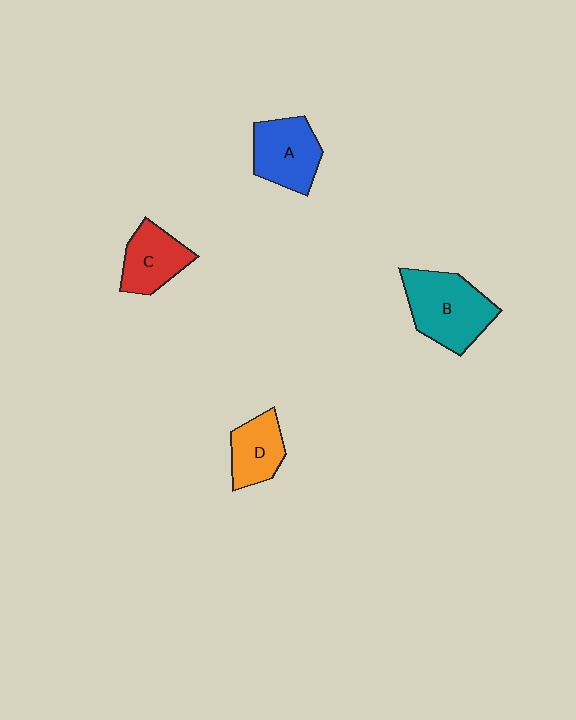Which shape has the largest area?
Shape B (teal).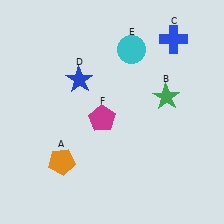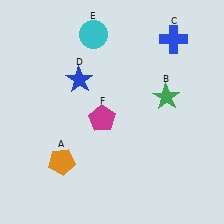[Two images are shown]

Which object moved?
The cyan circle (E) moved left.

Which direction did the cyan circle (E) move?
The cyan circle (E) moved left.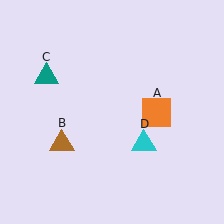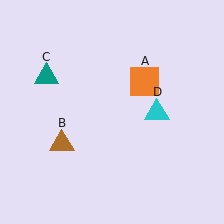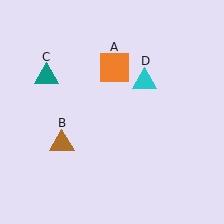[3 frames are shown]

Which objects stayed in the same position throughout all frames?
Brown triangle (object B) and teal triangle (object C) remained stationary.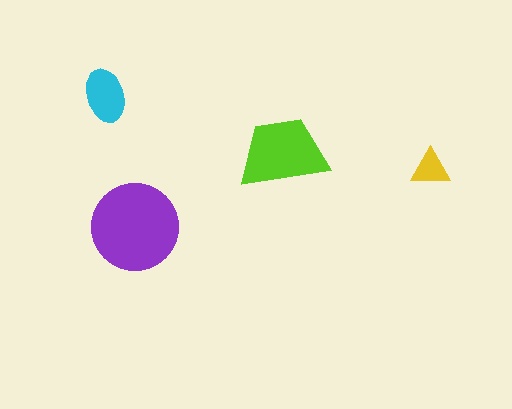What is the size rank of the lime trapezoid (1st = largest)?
2nd.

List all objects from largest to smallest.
The purple circle, the lime trapezoid, the cyan ellipse, the yellow triangle.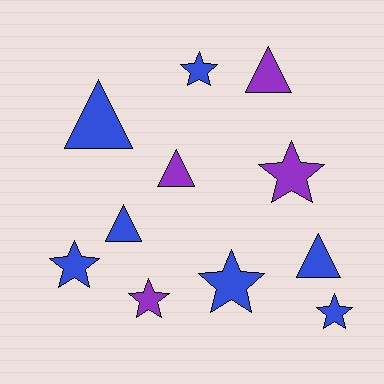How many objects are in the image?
There are 11 objects.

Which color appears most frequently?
Blue, with 7 objects.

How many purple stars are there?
There are 2 purple stars.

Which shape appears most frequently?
Star, with 6 objects.